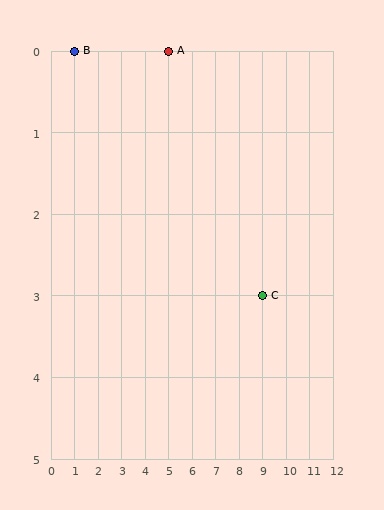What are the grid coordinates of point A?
Point A is at grid coordinates (5, 0).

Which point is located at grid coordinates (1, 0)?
Point B is at (1, 0).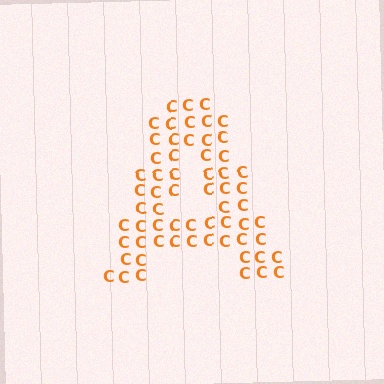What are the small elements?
The small elements are letter C's.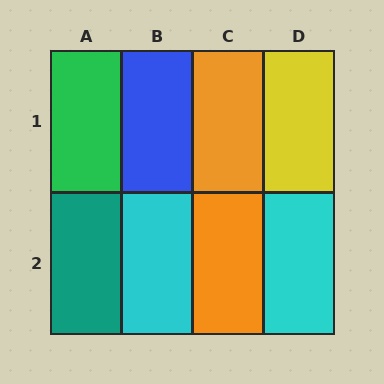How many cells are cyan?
2 cells are cyan.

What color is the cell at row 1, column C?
Orange.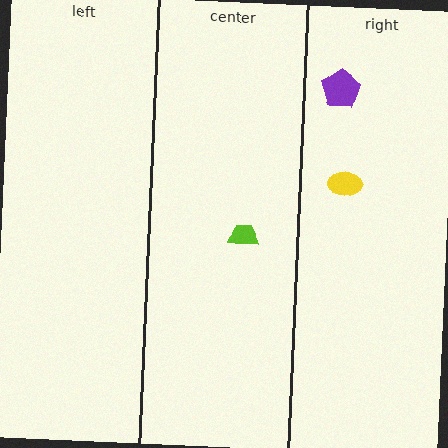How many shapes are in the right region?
2.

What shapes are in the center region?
The lime trapezoid.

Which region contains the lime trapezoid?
The center region.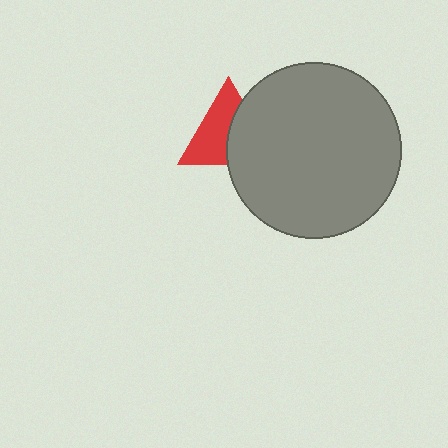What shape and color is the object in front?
The object in front is a gray circle.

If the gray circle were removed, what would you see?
You would see the complete red triangle.